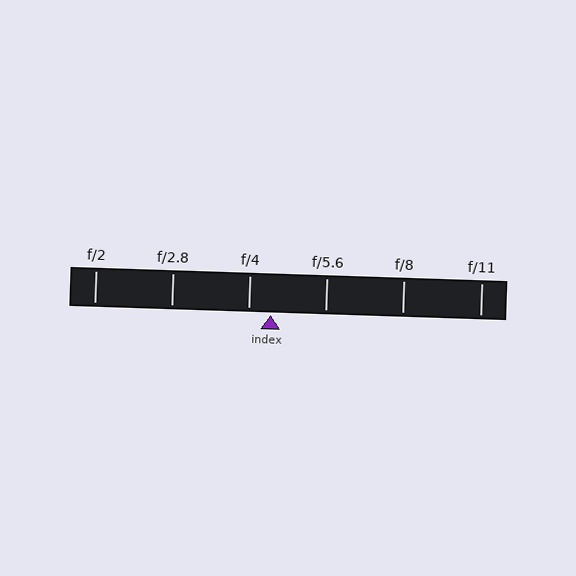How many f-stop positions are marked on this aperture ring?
There are 6 f-stop positions marked.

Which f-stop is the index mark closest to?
The index mark is closest to f/4.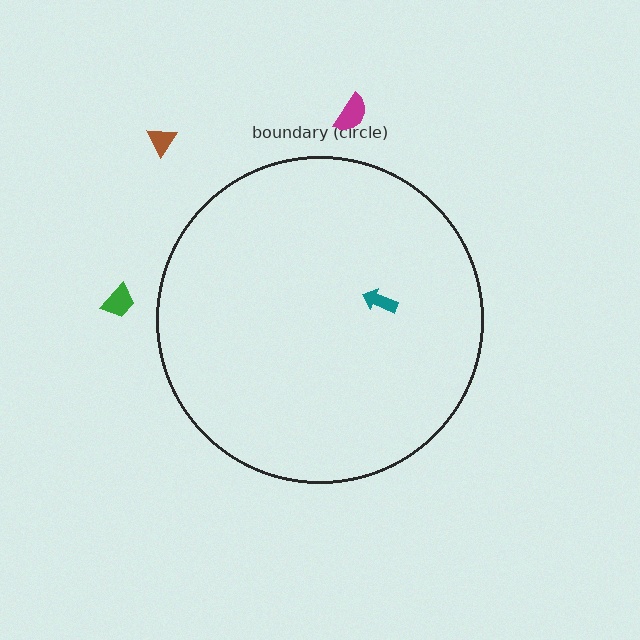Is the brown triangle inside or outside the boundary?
Outside.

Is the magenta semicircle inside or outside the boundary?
Outside.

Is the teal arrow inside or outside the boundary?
Inside.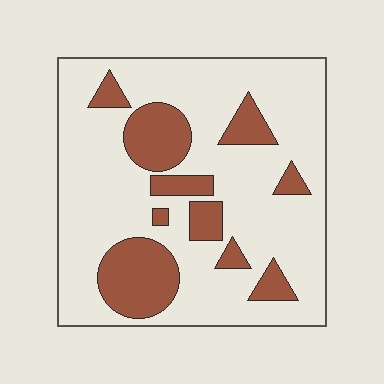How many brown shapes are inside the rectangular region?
10.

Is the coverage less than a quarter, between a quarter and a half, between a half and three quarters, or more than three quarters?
Less than a quarter.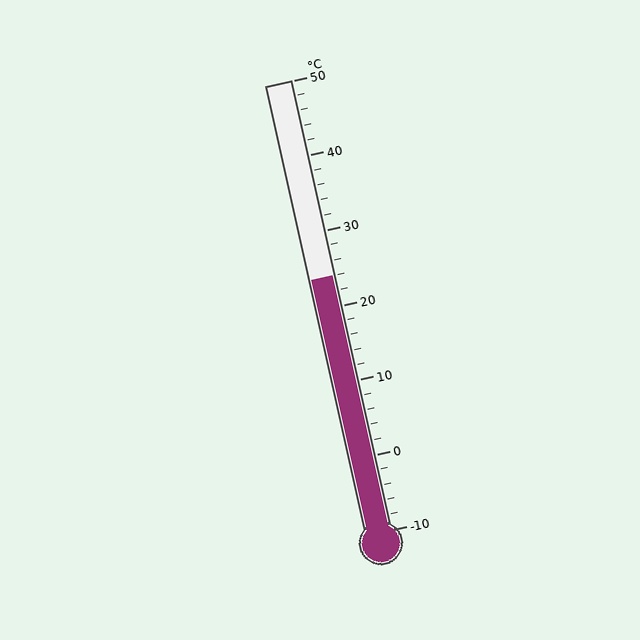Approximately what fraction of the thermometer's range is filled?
The thermometer is filled to approximately 55% of its range.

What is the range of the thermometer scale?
The thermometer scale ranges from -10°C to 50°C.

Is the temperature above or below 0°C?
The temperature is above 0°C.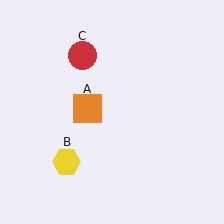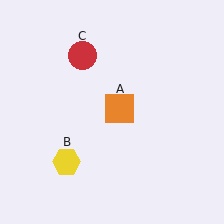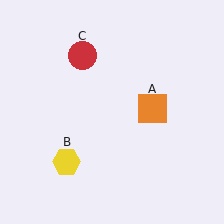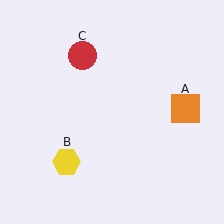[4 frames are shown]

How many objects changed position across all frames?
1 object changed position: orange square (object A).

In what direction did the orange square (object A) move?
The orange square (object A) moved right.